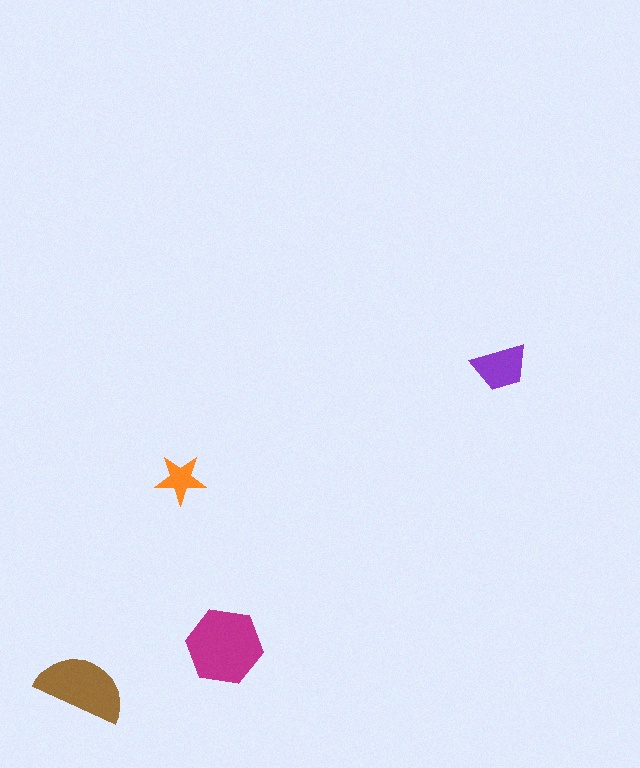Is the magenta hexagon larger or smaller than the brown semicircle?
Larger.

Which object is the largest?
The magenta hexagon.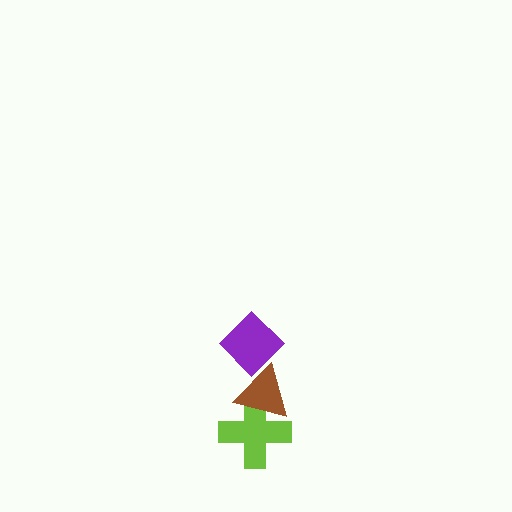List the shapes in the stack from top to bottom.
From top to bottom: the purple diamond, the brown triangle, the lime cross.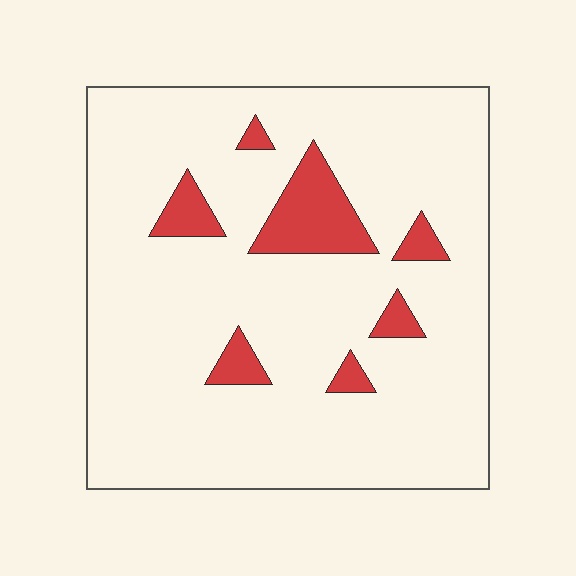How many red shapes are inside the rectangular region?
7.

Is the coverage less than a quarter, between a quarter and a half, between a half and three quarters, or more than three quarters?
Less than a quarter.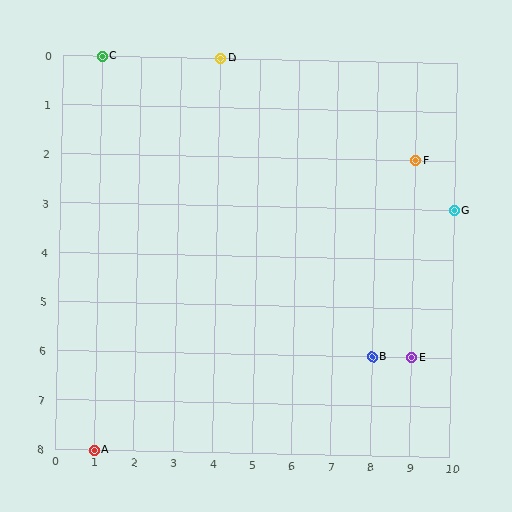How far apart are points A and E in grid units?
Points A and E are 8 columns and 2 rows apart (about 8.2 grid units diagonally).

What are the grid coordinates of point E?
Point E is at grid coordinates (9, 6).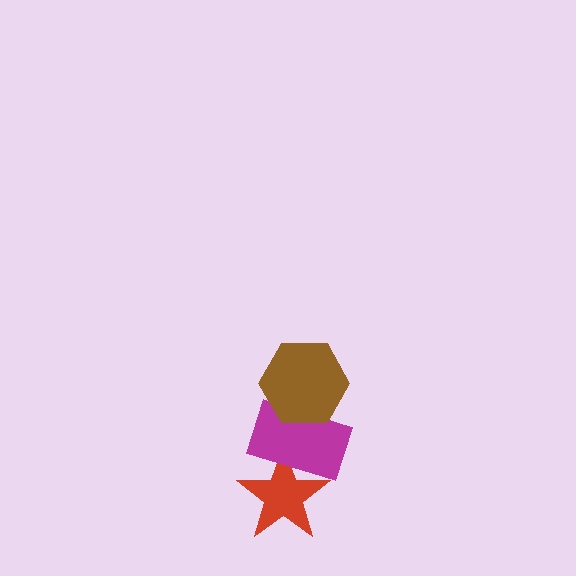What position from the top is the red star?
The red star is 3rd from the top.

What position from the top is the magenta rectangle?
The magenta rectangle is 2nd from the top.